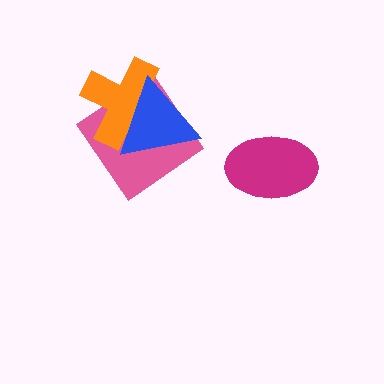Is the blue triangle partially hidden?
No, no other shape covers it.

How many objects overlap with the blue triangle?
2 objects overlap with the blue triangle.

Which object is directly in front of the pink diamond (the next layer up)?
The orange cross is directly in front of the pink diamond.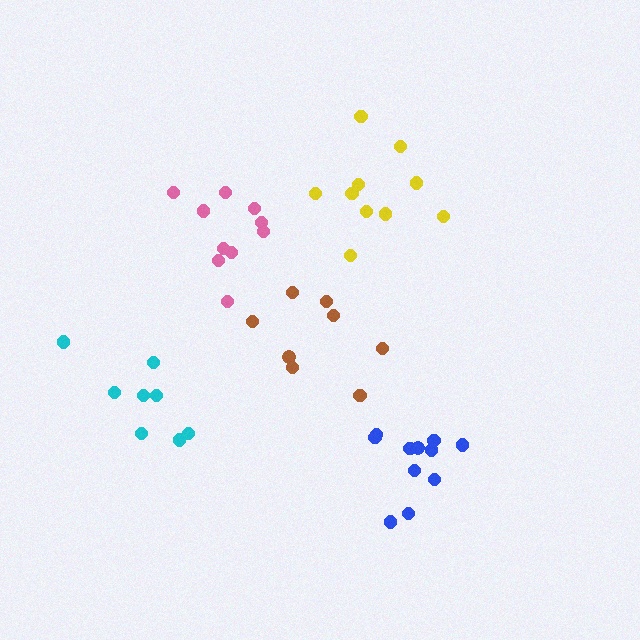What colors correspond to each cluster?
The clusters are colored: brown, cyan, pink, yellow, blue.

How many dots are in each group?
Group 1: 8 dots, Group 2: 8 dots, Group 3: 10 dots, Group 4: 10 dots, Group 5: 11 dots (47 total).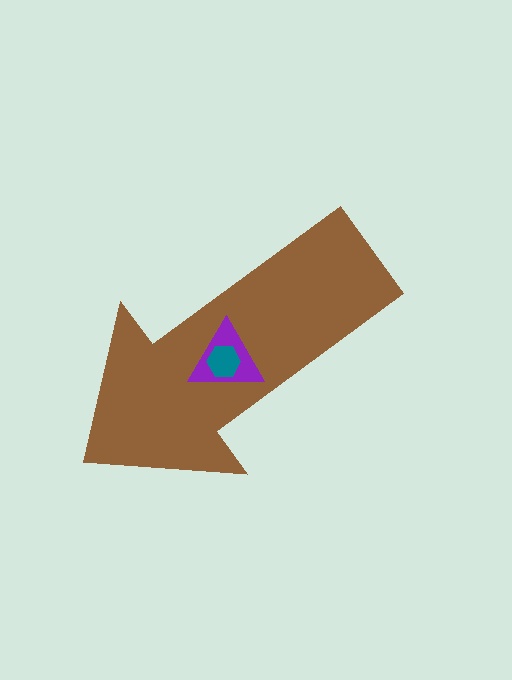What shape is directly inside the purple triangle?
The teal hexagon.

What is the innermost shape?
The teal hexagon.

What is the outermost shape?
The brown arrow.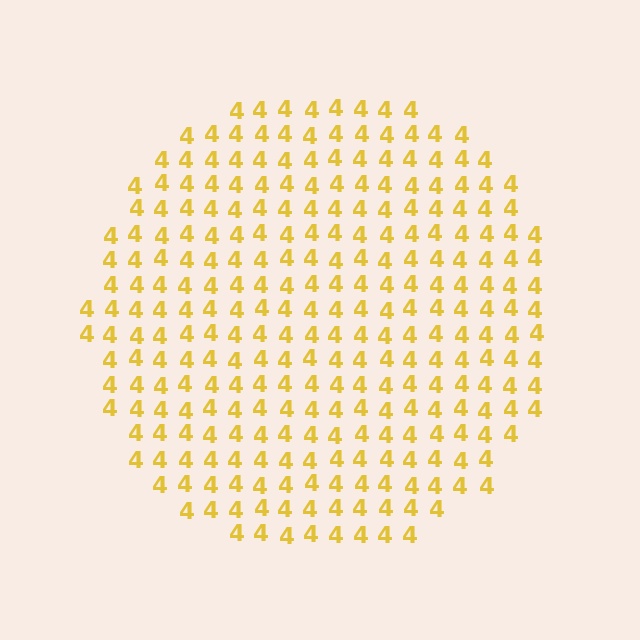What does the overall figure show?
The overall figure shows a circle.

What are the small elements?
The small elements are digit 4's.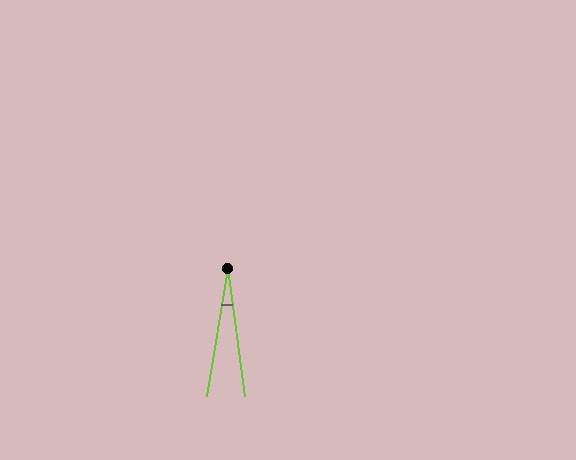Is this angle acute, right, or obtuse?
It is acute.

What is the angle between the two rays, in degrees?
Approximately 17 degrees.